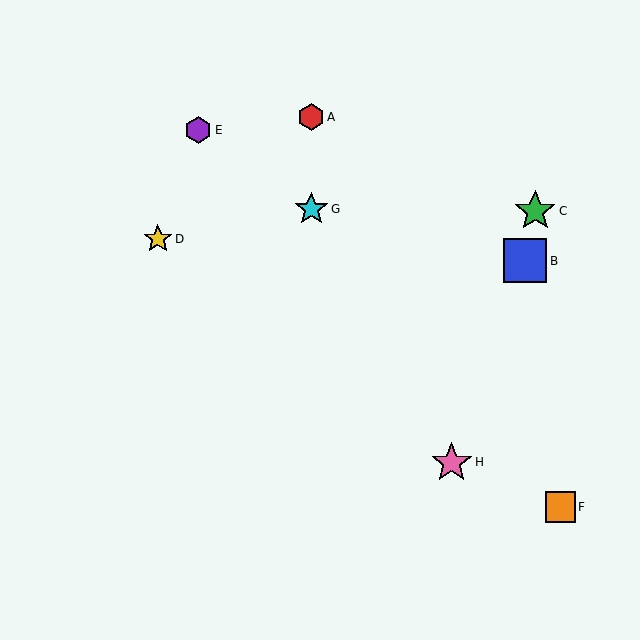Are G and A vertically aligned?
Yes, both are at x≈311.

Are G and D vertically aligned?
No, G is at x≈311 and D is at x≈158.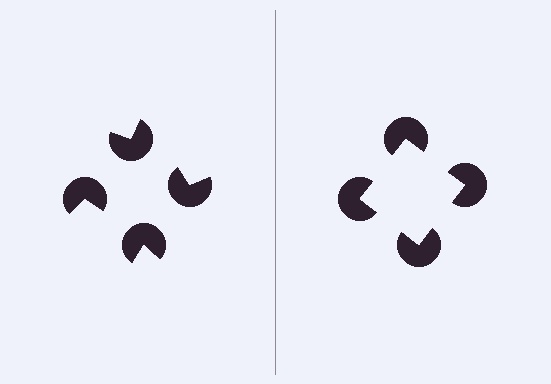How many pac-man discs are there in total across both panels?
8 — 4 on each side.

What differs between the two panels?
The pac-man discs are positioned identically on both sides; only the wedge orientations differ. On the right they align to a square; on the left they are misaligned.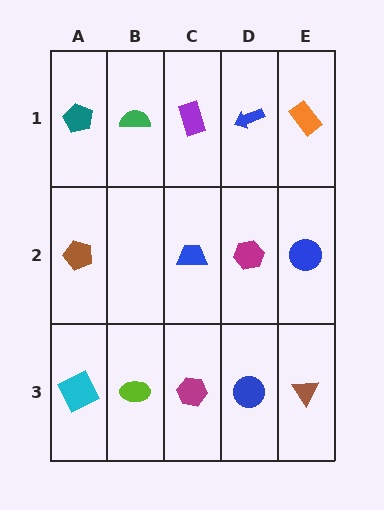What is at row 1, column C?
A purple rectangle.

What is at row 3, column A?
A cyan square.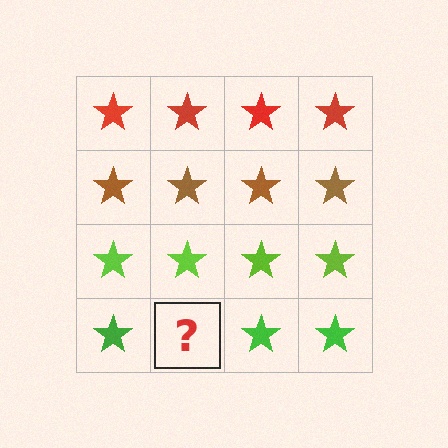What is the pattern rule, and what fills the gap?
The rule is that each row has a consistent color. The gap should be filled with a green star.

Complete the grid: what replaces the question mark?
The question mark should be replaced with a green star.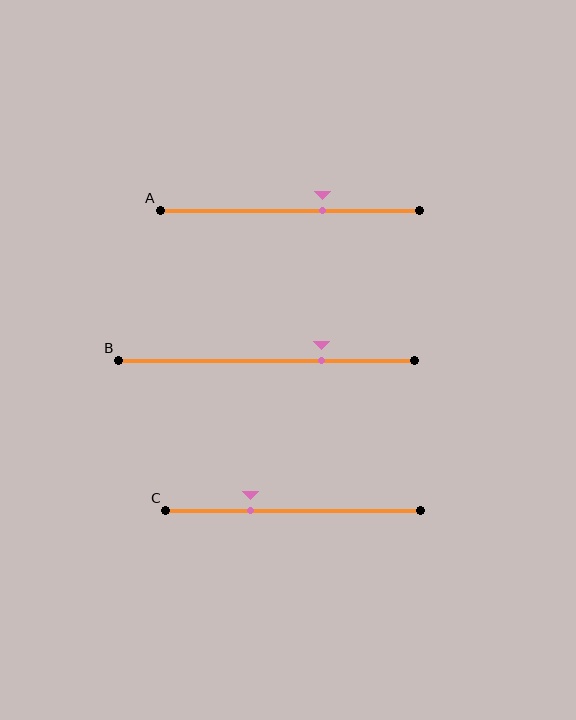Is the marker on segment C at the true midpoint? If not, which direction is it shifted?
No, the marker on segment C is shifted to the left by about 17% of the segment length.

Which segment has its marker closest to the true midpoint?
Segment A has its marker closest to the true midpoint.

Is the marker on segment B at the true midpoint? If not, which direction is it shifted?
No, the marker on segment B is shifted to the right by about 18% of the segment length.